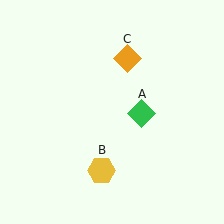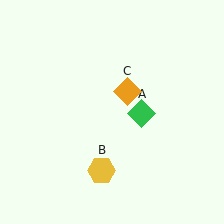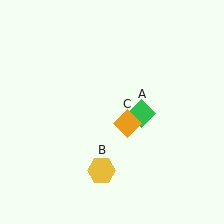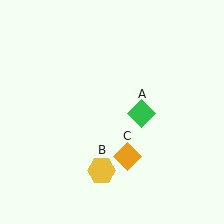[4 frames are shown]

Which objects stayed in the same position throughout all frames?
Green diamond (object A) and yellow hexagon (object B) remained stationary.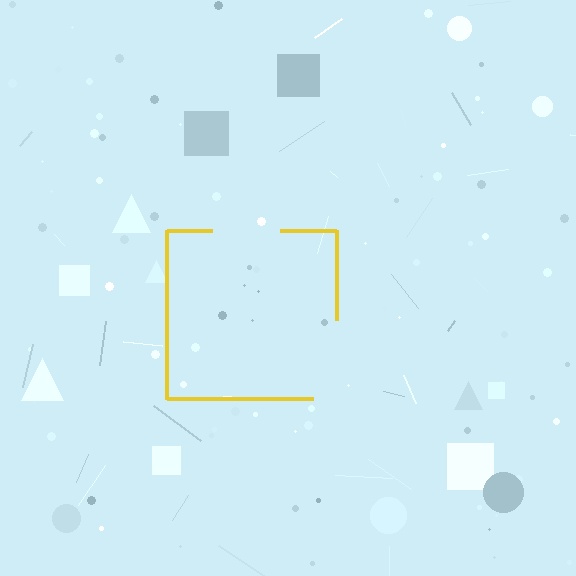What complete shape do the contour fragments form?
The contour fragments form a square.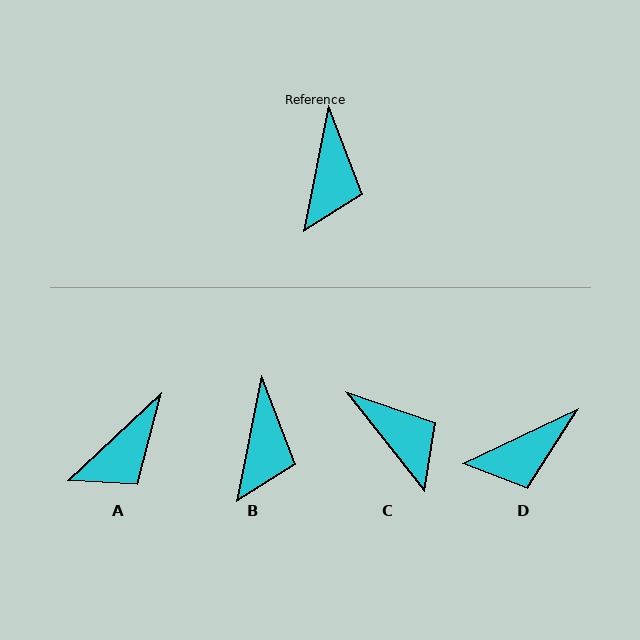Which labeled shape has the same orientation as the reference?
B.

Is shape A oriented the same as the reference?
No, it is off by about 35 degrees.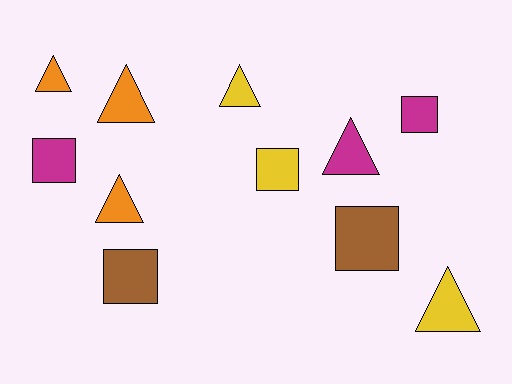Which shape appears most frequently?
Triangle, with 6 objects.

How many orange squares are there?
There are no orange squares.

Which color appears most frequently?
Yellow, with 3 objects.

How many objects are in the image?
There are 11 objects.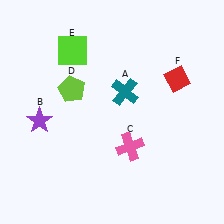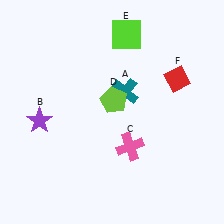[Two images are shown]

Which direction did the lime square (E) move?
The lime square (E) moved right.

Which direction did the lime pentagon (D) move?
The lime pentagon (D) moved right.